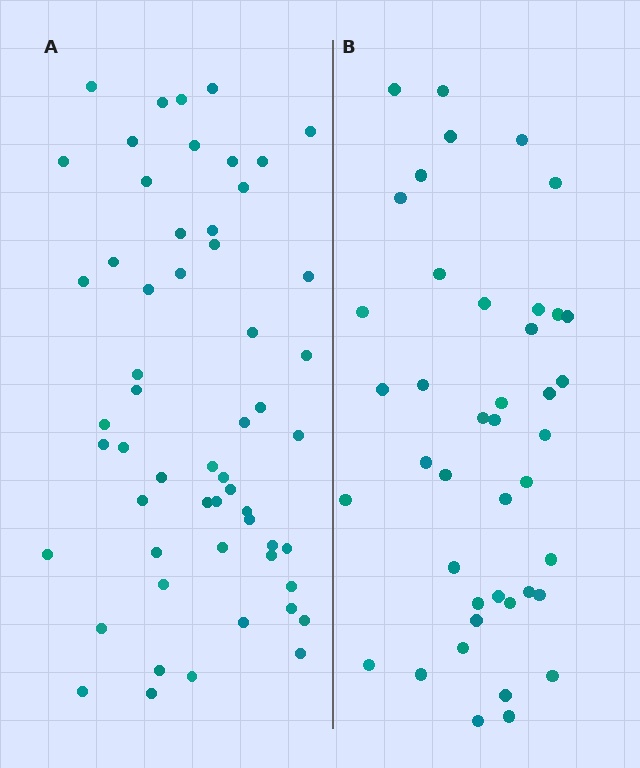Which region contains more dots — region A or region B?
Region A (the left region) has more dots.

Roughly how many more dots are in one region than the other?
Region A has approximately 15 more dots than region B.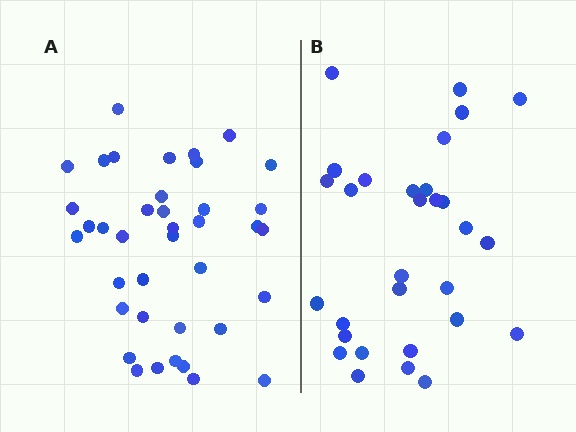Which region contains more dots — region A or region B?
Region A (the left region) has more dots.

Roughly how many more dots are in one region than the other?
Region A has roughly 8 or so more dots than region B.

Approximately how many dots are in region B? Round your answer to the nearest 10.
About 30 dots.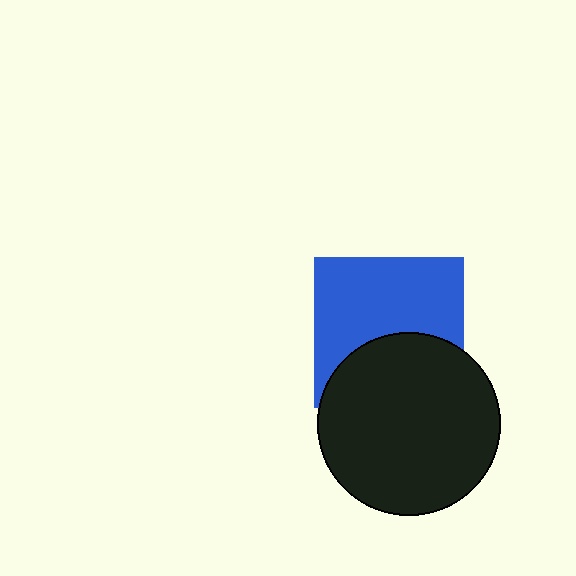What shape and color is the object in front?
The object in front is a black circle.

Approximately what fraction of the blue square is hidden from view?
Roughly 40% of the blue square is hidden behind the black circle.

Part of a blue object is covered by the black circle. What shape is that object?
It is a square.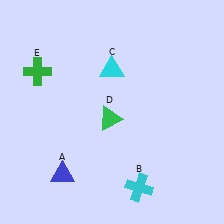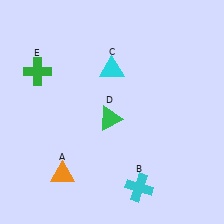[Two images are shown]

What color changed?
The triangle (A) changed from blue in Image 1 to orange in Image 2.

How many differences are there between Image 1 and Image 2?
There is 1 difference between the two images.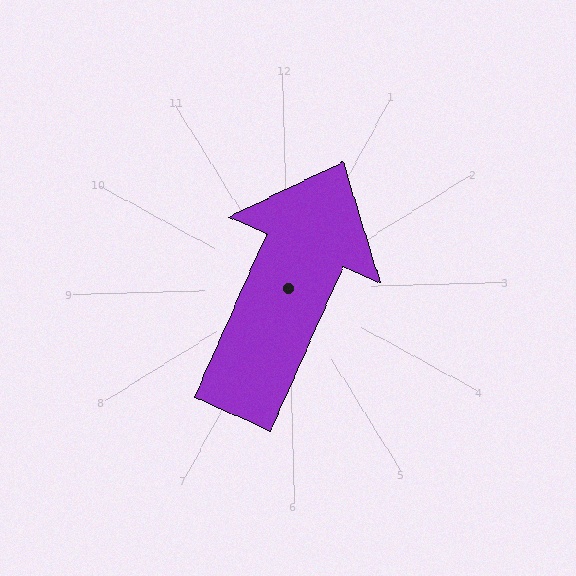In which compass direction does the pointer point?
Northeast.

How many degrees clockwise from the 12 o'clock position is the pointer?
Approximately 25 degrees.